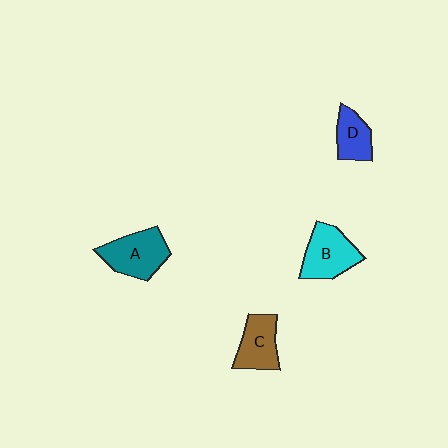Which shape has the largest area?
Shape A (teal).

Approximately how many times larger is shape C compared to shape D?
Approximately 1.3 times.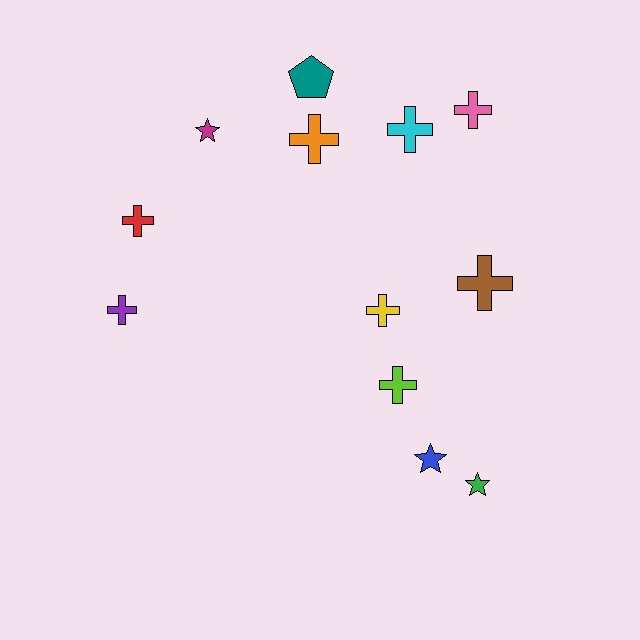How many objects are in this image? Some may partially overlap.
There are 12 objects.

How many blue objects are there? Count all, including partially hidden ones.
There is 1 blue object.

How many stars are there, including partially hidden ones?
There are 3 stars.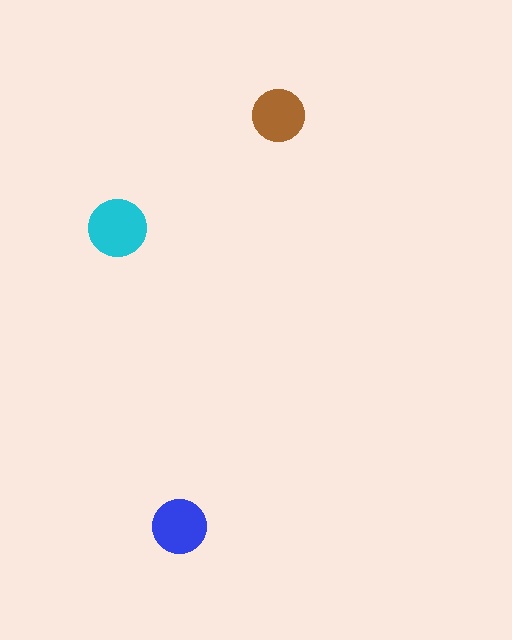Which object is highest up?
The brown circle is topmost.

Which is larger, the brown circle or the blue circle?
The blue one.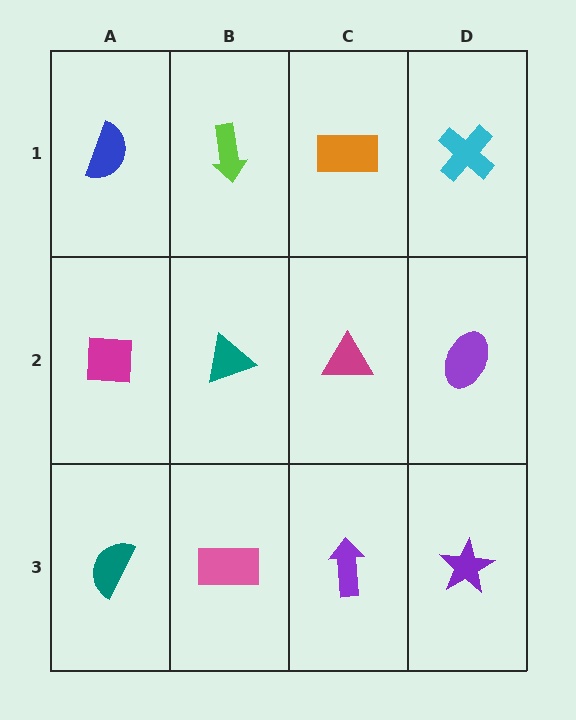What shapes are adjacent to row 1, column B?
A teal triangle (row 2, column B), a blue semicircle (row 1, column A), an orange rectangle (row 1, column C).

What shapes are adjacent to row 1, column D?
A purple ellipse (row 2, column D), an orange rectangle (row 1, column C).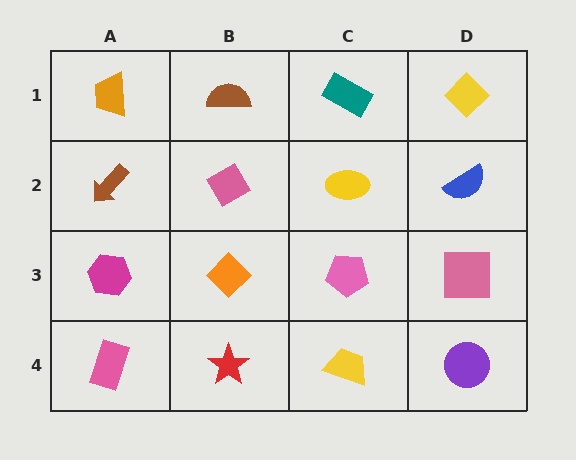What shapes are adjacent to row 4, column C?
A pink pentagon (row 3, column C), a red star (row 4, column B), a purple circle (row 4, column D).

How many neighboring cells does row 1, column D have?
2.